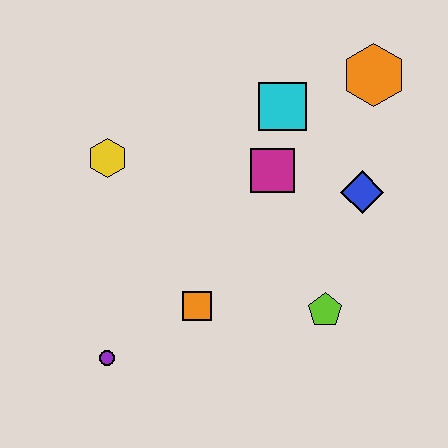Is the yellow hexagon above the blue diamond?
Yes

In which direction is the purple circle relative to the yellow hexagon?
The purple circle is below the yellow hexagon.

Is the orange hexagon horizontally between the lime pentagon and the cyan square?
No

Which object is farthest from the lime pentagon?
The yellow hexagon is farthest from the lime pentagon.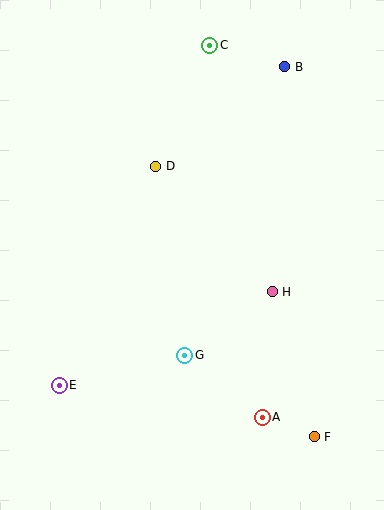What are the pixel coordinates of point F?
Point F is at (314, 437).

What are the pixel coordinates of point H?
Point H is at (272, 292).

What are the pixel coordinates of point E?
Point E is at (59, 385).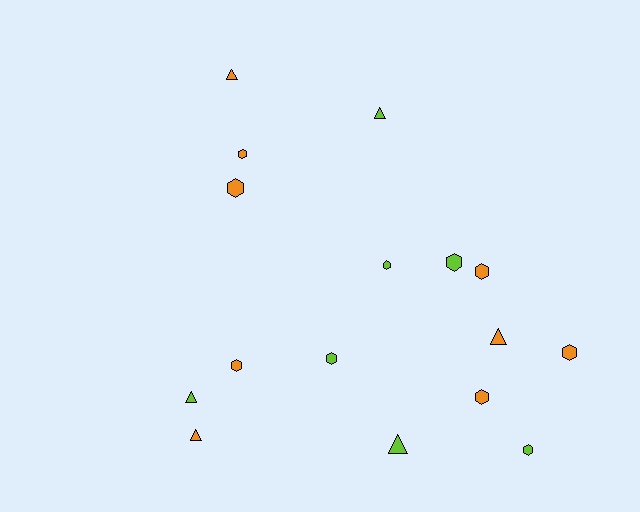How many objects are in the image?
There are 16 objects.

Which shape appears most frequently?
Hexagon, with 10 objects.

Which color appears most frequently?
Orange, with 9 objects.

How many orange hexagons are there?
There are 6 orange hexagons.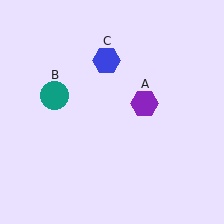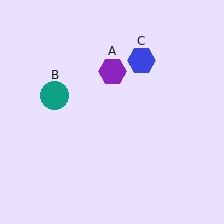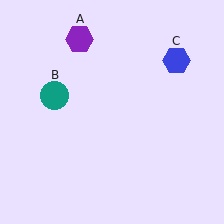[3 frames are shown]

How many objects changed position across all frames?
2 objects changed position: purple hexagon (object A), blue hexagon (object C).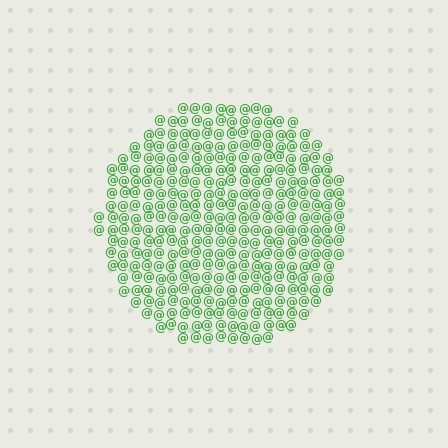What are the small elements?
The small elements are at signs.